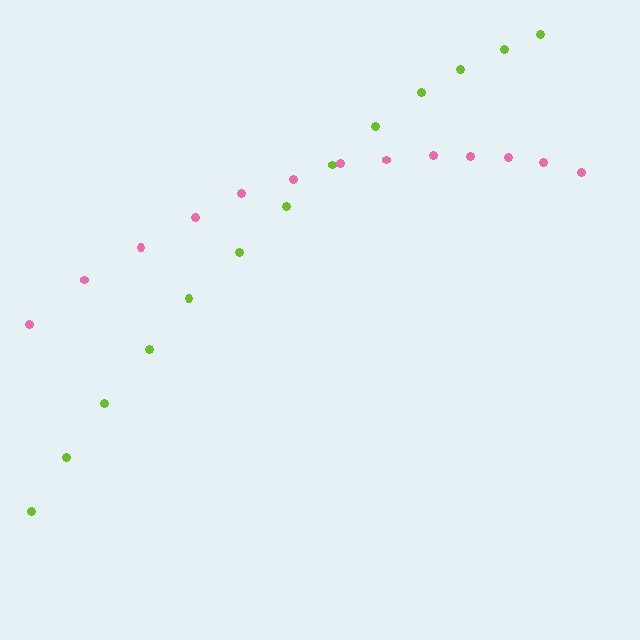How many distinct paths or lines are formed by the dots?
There are 2 distinct paths.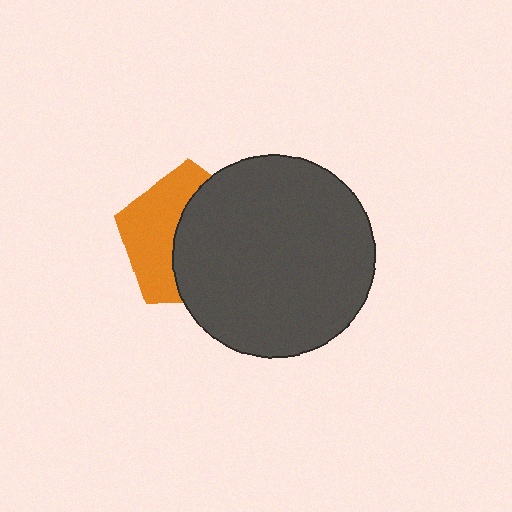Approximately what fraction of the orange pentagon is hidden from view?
Roughly 57% of the orange pentagon is hidden behind the dark gray circle.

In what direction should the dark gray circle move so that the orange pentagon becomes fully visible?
The dark gray circle should move right. That is the shortest direction to clear the overlap and leave the orange pentagon fully visible.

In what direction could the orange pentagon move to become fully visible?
The orange pentagon could move left. That would shift it out from behind the dark gray circle entirely.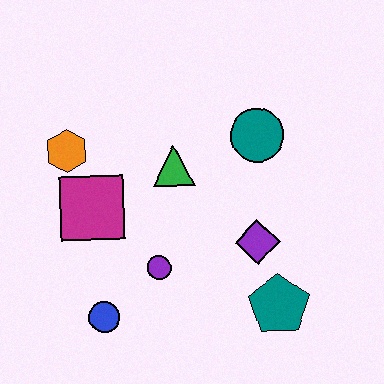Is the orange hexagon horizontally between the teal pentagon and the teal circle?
No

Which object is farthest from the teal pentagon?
The orange hexagon is farthest from the teal pentagon.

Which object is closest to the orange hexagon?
The magenta square is closest to the orange hexagon.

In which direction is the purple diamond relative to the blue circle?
The purple diamond is to the right of the blue circle.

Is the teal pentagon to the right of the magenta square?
Yes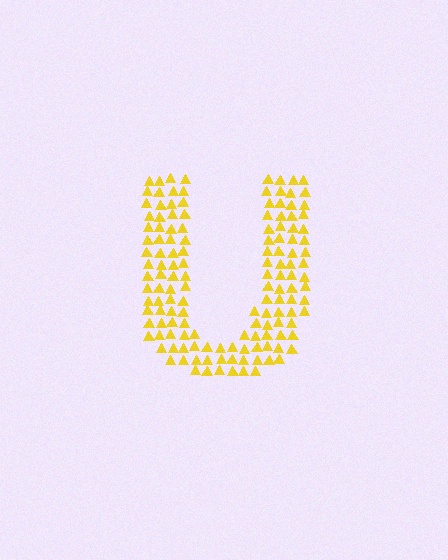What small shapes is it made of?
It is made of small triangles.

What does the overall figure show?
The overall figure shows the letter U.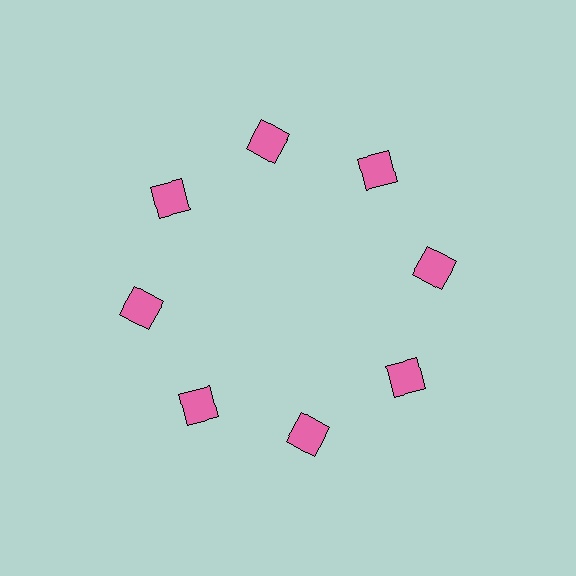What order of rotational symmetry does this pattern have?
This pattern has 8-fold rotational symmetry.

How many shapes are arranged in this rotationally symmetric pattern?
There are 8 shapes, arranged in 8 groups of 1.